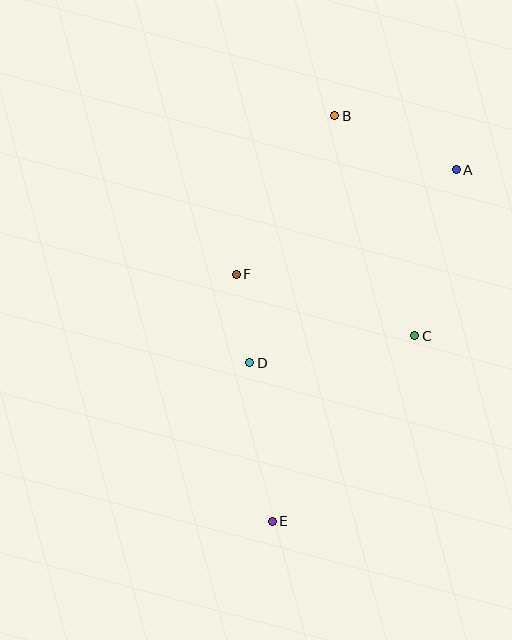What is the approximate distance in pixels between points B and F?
The distance between B and F is approximately 186 pixels.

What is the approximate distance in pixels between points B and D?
The distance between B and D is approximately 261 pixels.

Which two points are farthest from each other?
Points B and E are farthest from each other.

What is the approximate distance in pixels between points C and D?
The distance between C and D is approximately 168 pixels.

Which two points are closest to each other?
Points D and F are closest to each other.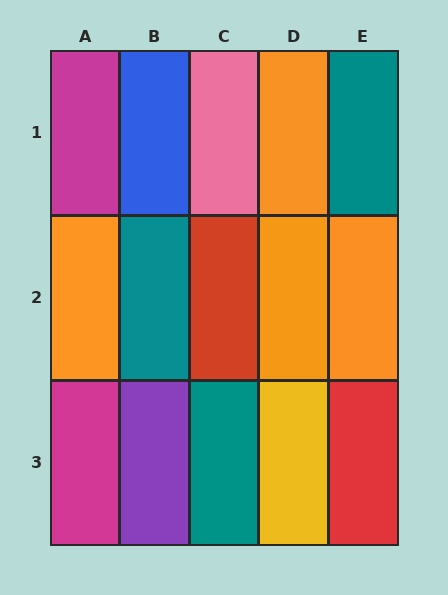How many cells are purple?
1 cell is purple.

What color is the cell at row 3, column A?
Magenta.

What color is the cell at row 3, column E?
Red.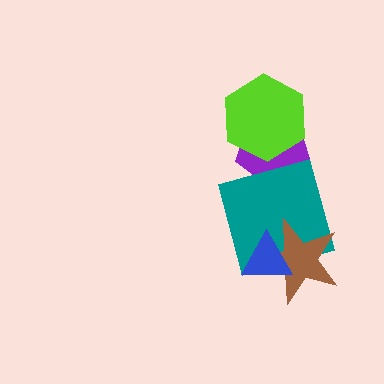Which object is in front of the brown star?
The blue triangle is in front of the brown star.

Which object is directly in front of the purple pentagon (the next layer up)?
The lime hexagon is directly in front of the purple pentagon.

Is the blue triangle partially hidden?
No, no other shape covers it.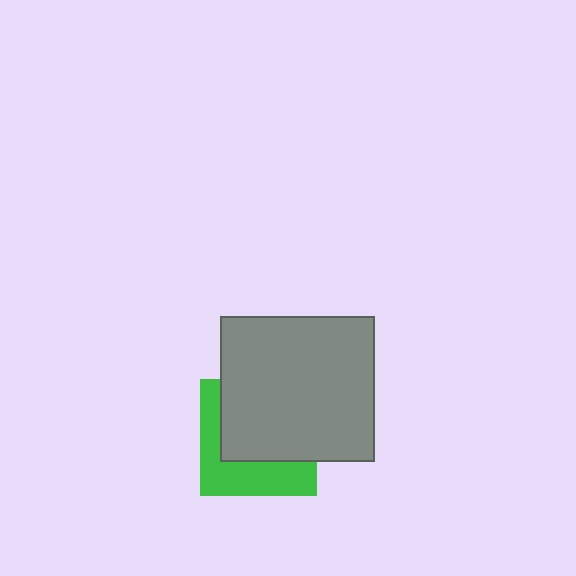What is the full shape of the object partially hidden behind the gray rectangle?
The partially hidden object is a green square.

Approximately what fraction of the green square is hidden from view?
Roughly 59% of the green square is hidden behind the gray rectangle.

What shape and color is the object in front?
The object in front is a gray rectangle.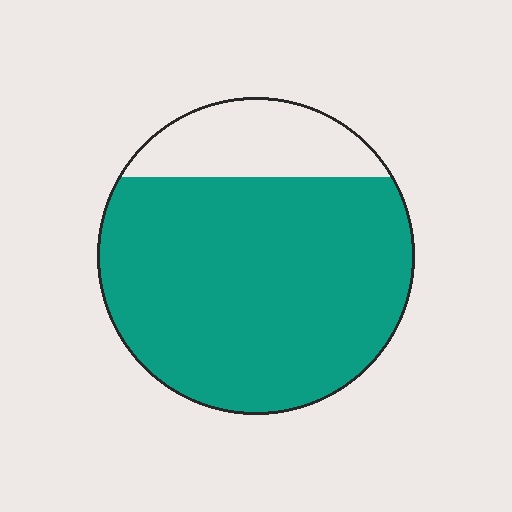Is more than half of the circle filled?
Yes.